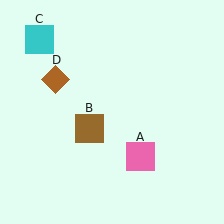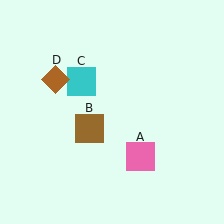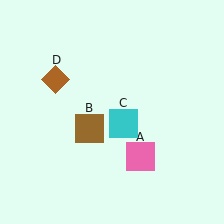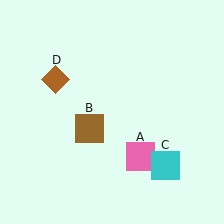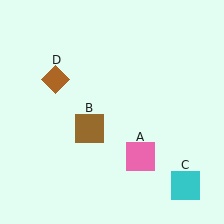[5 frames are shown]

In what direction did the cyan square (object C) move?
The cyan square (object C) moved down and to the right.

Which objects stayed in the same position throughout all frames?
Pink square (object A) and brown square (object B) and brown diamond (object D) remained stationary.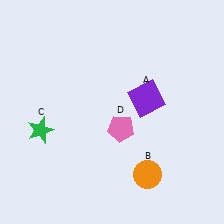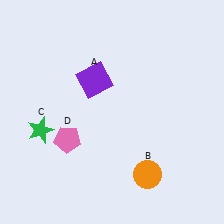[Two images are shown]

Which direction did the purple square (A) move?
The purple square (A) moved left.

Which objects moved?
The objects that moved are: the purple square (A), the pink pentagon (D).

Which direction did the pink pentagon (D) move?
The pink pentagon (D) moved left.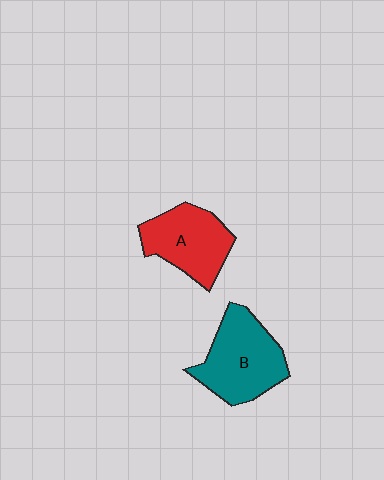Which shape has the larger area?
Shape B (teal).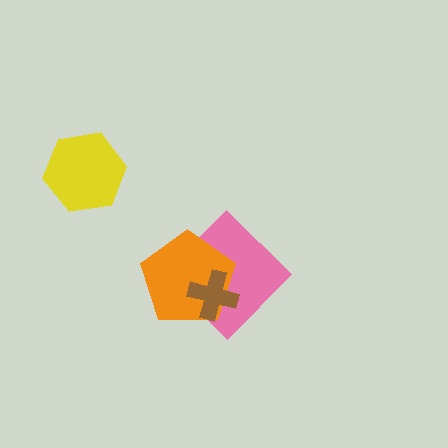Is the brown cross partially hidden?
No, no other shape covers it.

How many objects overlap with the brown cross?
2 objects overlap with the brown cross.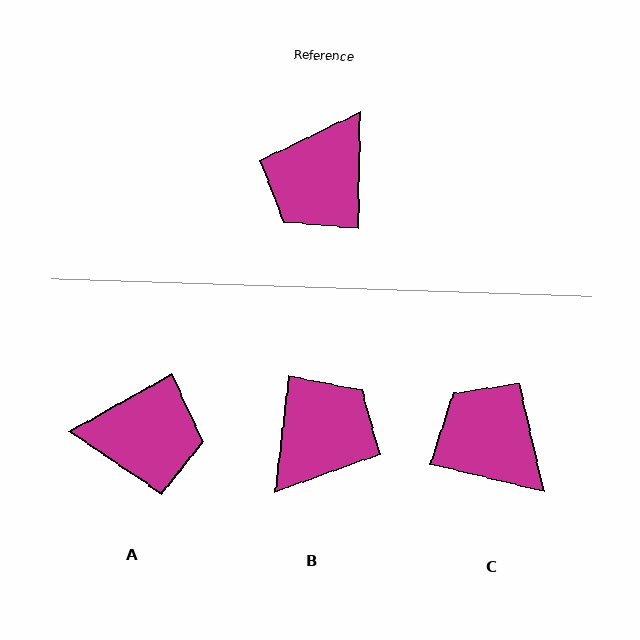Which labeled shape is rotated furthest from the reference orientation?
B, about 174 degrees away.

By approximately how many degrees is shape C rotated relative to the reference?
Approximately 103 degrees clockwise.